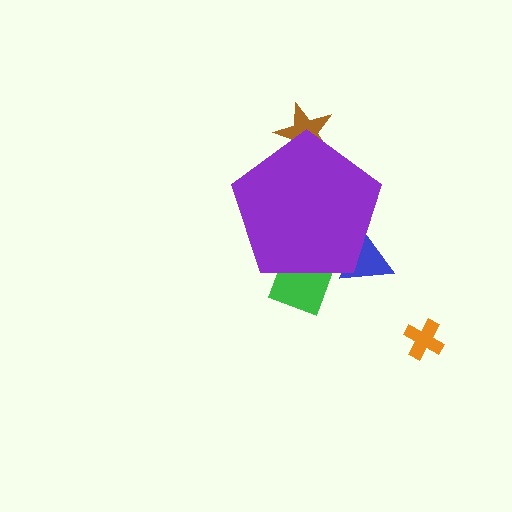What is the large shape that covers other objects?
A purple pentagon.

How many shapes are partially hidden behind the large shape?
3 shapes are partially hidden.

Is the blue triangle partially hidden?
Yes, the blue triangle is partially hidden behind the purple pentagon.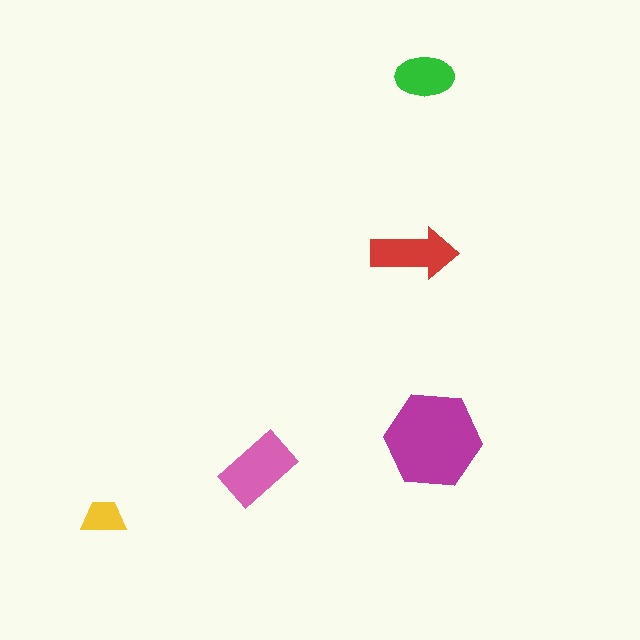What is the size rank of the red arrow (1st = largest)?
3rd.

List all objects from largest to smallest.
The magenta hexagon, the pink rectangle, the red arrow, the green ellipse, the yellow trapezoid.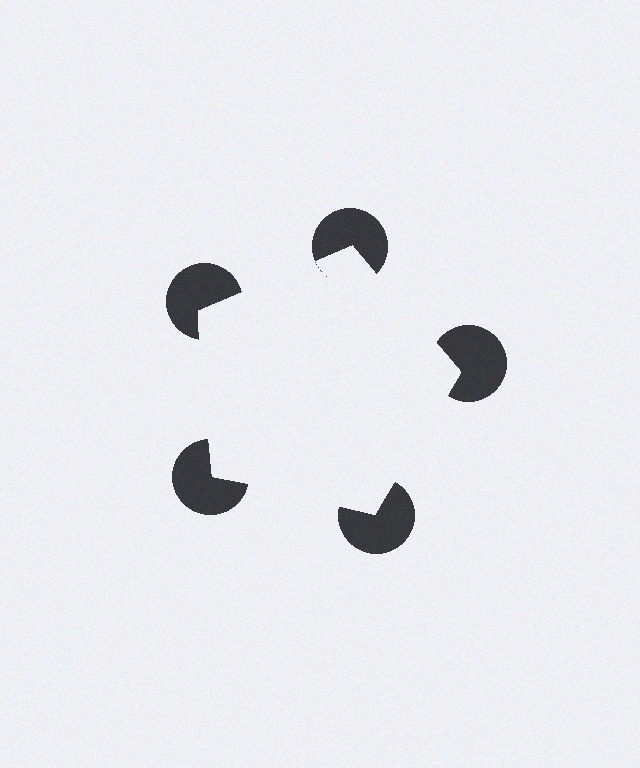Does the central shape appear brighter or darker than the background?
It typically appears slightly brighter than the background, even though no actual brightness change is drawn.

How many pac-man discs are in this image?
There are 5 — one at each vertex of the illusory pentagon.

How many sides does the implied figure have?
5 sides.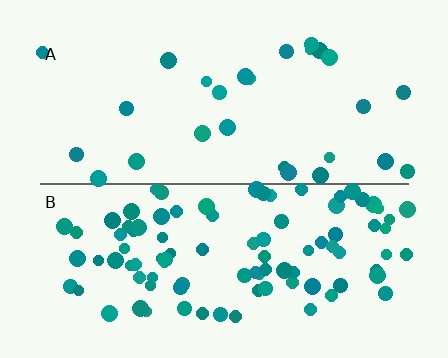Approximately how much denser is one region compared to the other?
Approximately 3.5× — region B over region A.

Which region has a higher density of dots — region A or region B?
B (the bottom).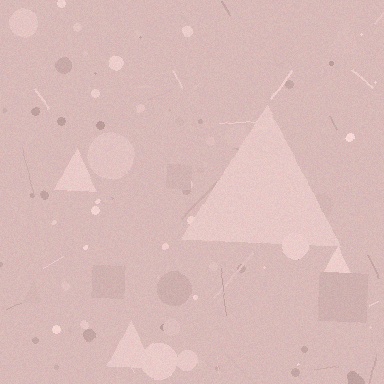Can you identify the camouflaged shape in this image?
The camouflaged shape is a triangle.